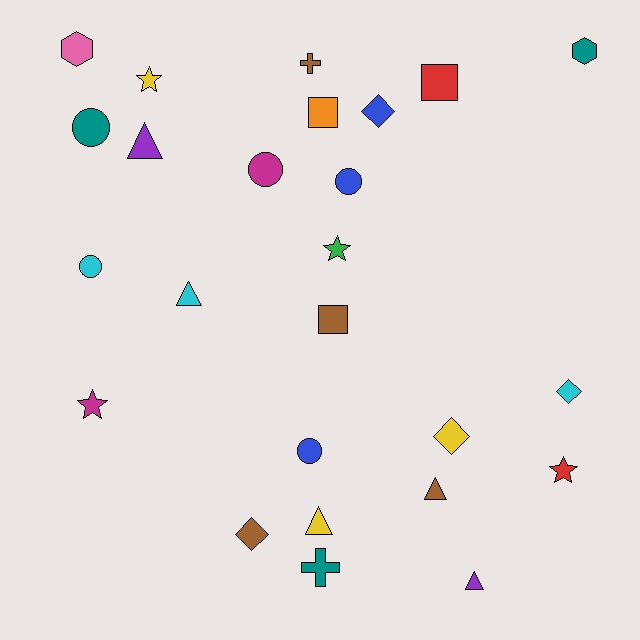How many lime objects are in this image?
There are no lime objects.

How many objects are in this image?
There are 25 objects.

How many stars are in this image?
There are 4 stars.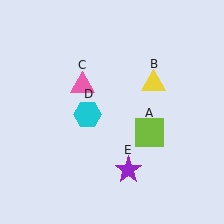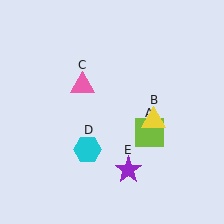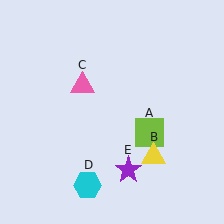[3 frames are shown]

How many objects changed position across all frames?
2 objects changed position: yellow triangle (object B), cyan hexagon (object D).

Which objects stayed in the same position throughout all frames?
Lime square (object A) and pink triangle (object C) and purple star (object E) remained stationary.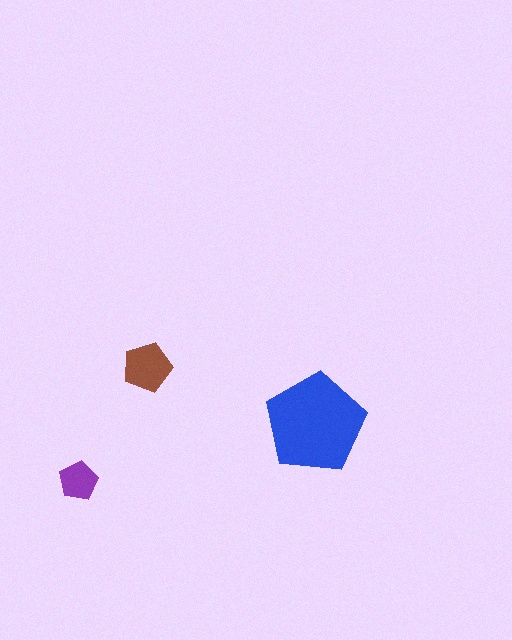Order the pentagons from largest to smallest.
the blue one, the brown one, the purple one.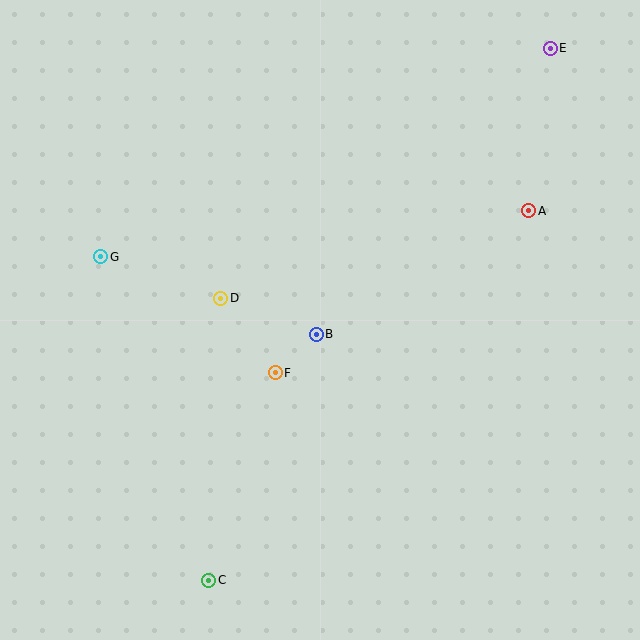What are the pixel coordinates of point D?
Point D is at (221, 298).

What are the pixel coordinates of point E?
Point E is at (550, 48).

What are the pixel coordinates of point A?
Point A is at (529, 211).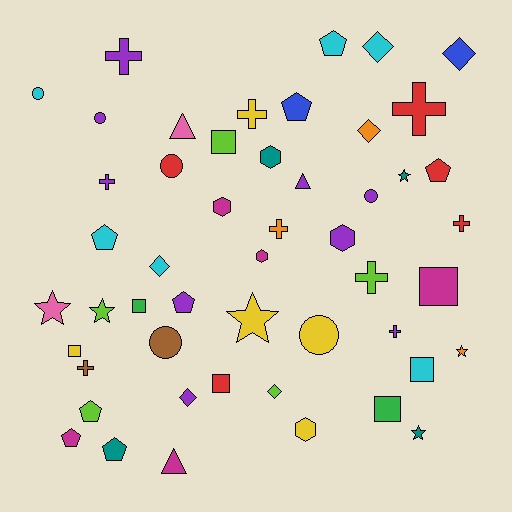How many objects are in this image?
There are 50 objects.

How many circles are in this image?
There are 6 circles.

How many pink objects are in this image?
There are 2 pink objects.